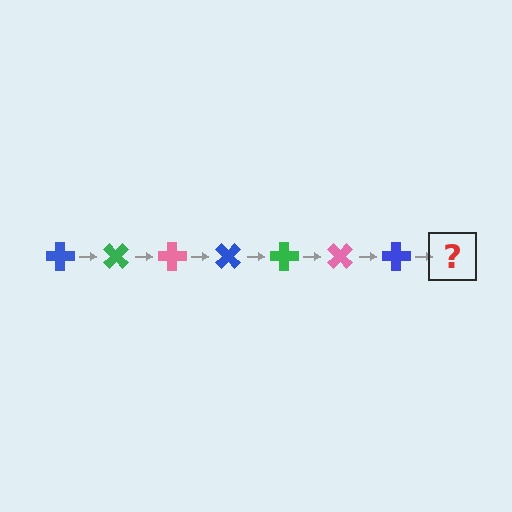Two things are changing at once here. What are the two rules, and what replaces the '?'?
The two rules are that it rotates 45 degrees each step and the color cycles through blue, green, and pink. The '?' should be a green cross, rotated 315 degrees from the start.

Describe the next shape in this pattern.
It should be a green cross, rotated 315 degrees from the start.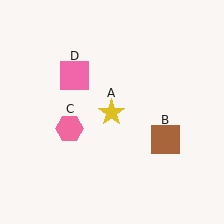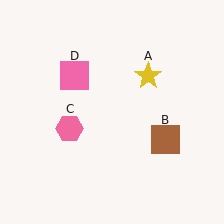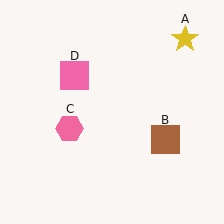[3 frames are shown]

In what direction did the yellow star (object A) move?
The yellow star (object A) moved up and to the right.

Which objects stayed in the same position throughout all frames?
Brown square (object B) and pink hexagon (object C) and pink square (object D) remained stationary.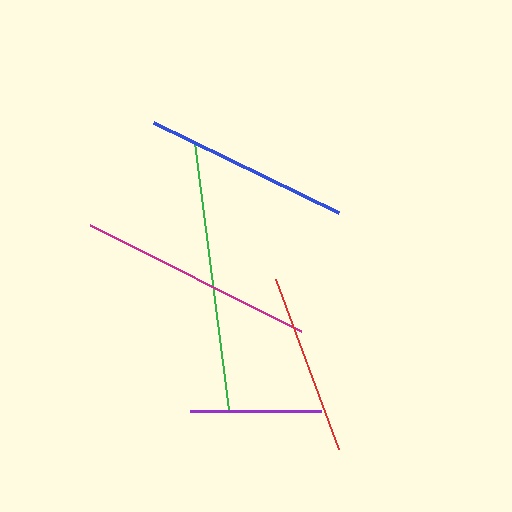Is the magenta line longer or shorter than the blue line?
The magenta line is longer than the blue line.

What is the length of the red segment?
The red segment is approximately 181 pixels long.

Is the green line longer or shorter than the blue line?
The green line is longer than the blue line.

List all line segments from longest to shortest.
From longest to shortest: green, magenta, blue, red, purple.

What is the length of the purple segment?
The purple segment is approximately 130 pixels long.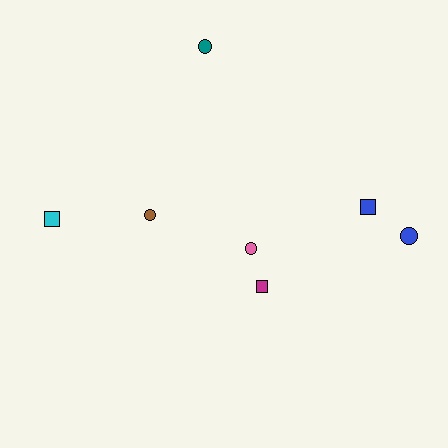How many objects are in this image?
There are 7 objects.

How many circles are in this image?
There are 4 circles.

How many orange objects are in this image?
There are no orange objects.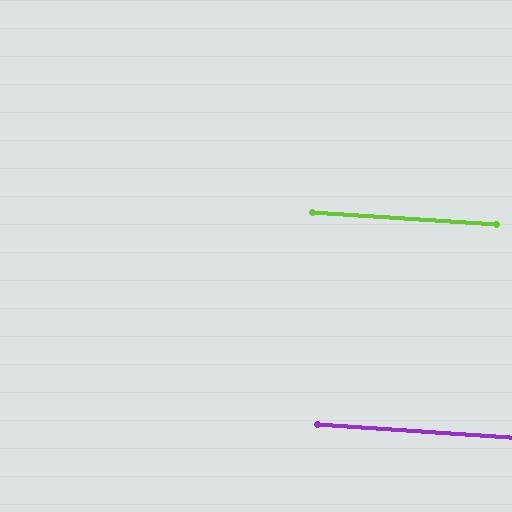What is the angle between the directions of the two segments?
Approximately 0 degrees.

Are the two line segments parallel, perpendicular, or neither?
Parallel — their directions differ by only 0.2°.